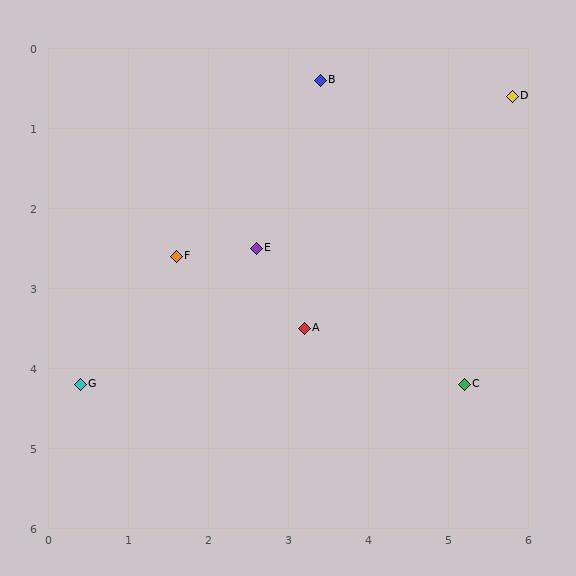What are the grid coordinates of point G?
Point G is at approximately (0.4, 4.2).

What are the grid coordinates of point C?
Point C is at approximately (5.2, 4.2).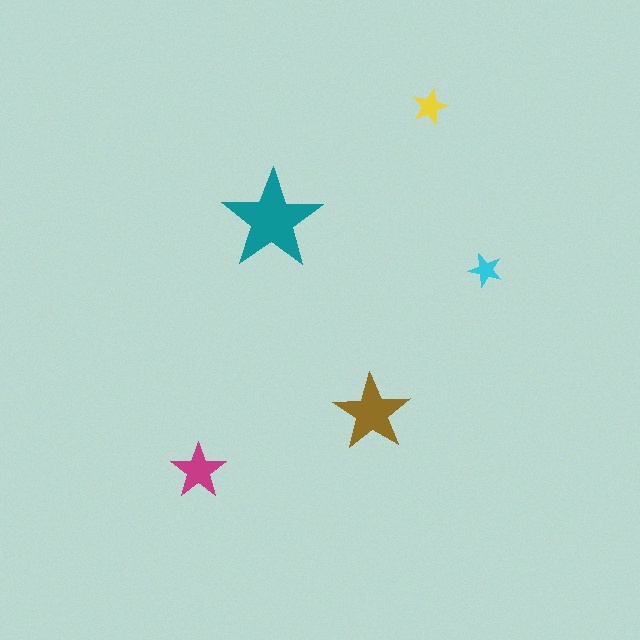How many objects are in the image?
There are 5 objects in the image.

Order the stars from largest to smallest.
the teal one, the brown one, the magenta one, the yellow one, the cyan one.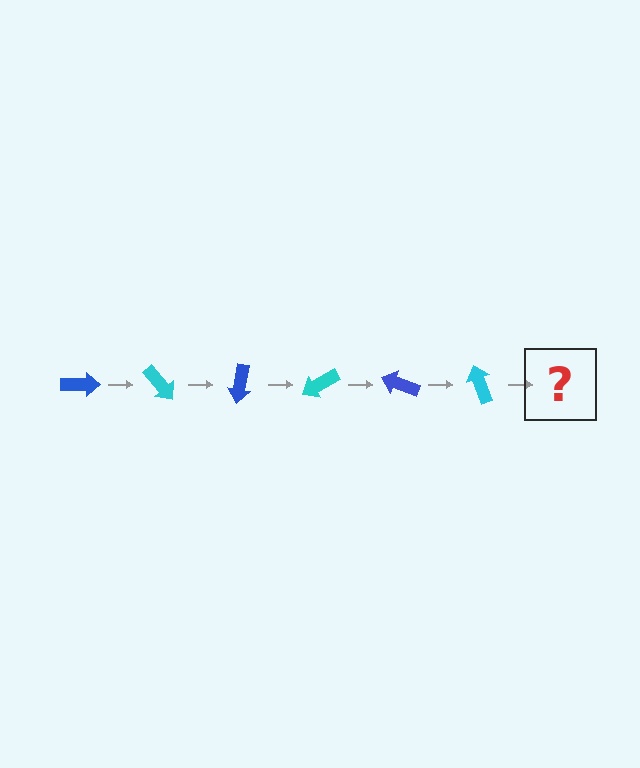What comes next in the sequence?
The next element should be a blue arrow, rotated 300 degrees from the start.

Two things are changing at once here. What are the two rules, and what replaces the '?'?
The two rules are that it rotates 50 degrees each step and the color cycles through blue and cyan. The '?' should be a blue arrow, rotated 300 degrees from the start.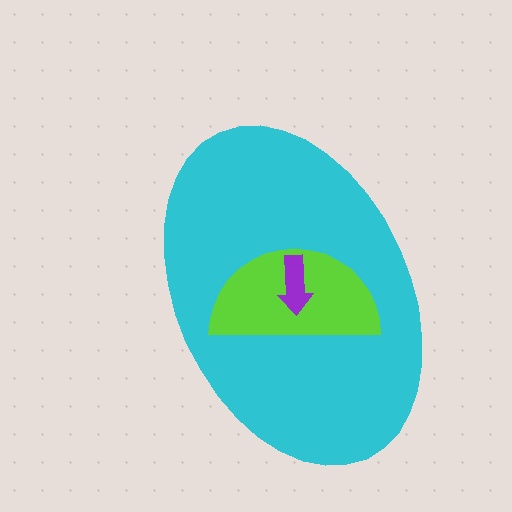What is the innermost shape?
The purple arrow.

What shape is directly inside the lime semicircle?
The purple arrow.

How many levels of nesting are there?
3.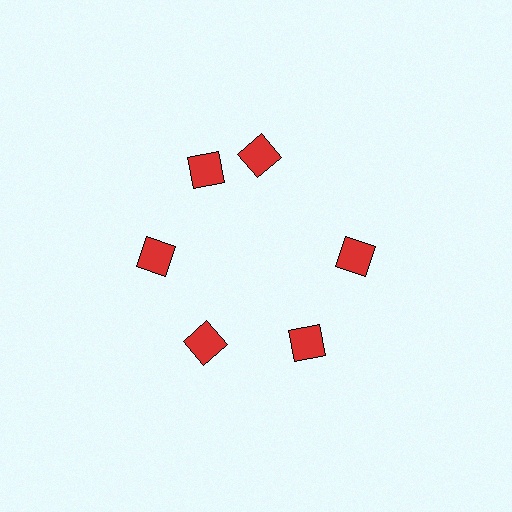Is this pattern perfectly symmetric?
No. The 6 red diamonds are arranged in a ring, but one element near the 1 o'clock position is rotated out of alignment along the ring, breaking the 6-fold rotational symmetry.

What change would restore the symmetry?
The symmetry would be restored by rotating it back into even spacing with its neighbors so that all 6 diamonds sit at equal angles and equal distance from the center.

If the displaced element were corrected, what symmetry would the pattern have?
It would have 6-fold rotational symmetry — the pattern would map onto itself every 60 degrees.